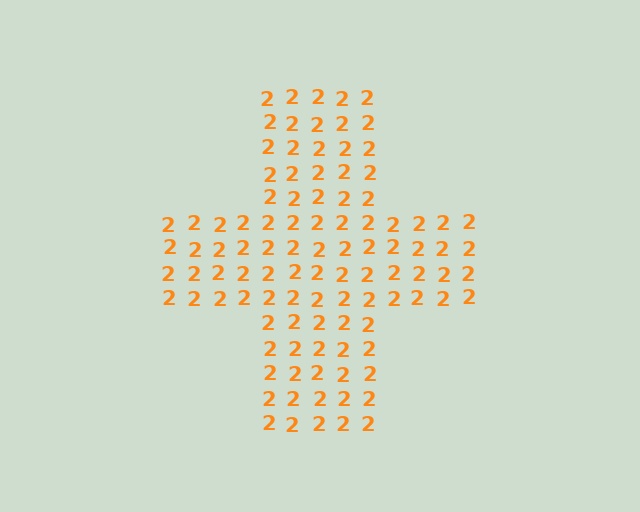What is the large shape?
The large shape is a cross.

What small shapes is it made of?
It is made of small digit 2's.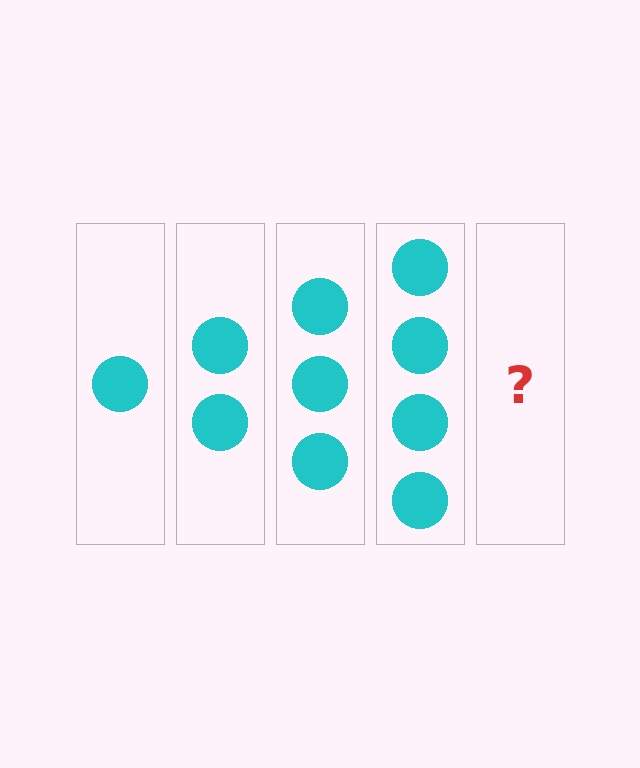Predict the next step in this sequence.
The next step is 5 circles.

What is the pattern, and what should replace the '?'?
The pattern is that each step adds one more circle. The '?' should be 5 circles.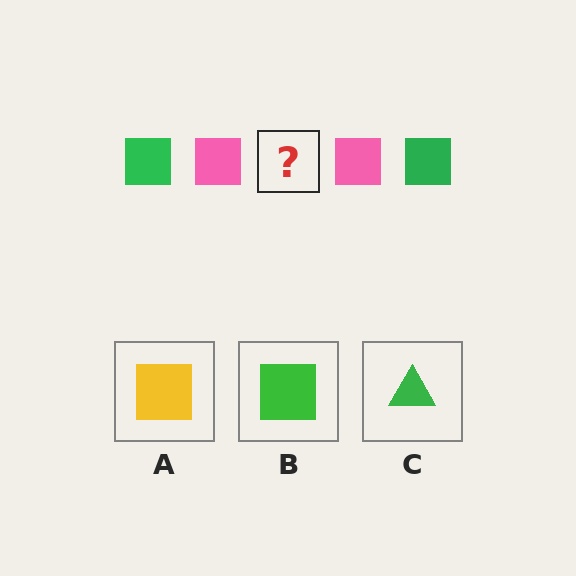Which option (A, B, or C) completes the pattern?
B.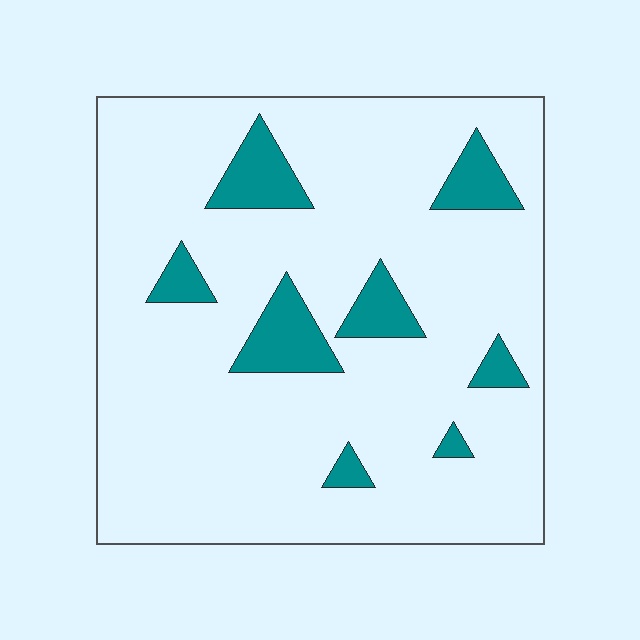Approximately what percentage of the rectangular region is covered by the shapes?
Approximately 15%.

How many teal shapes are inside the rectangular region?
8.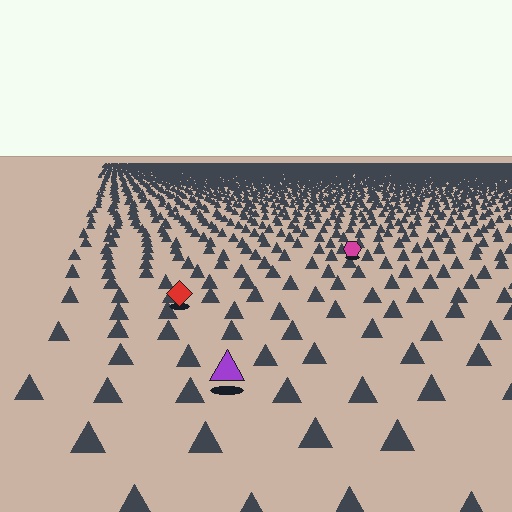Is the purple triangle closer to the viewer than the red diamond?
Yes. The purple triangle is closer — you can tell from the texture gradient: the ground texture is coarser near it.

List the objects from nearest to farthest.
From nearest to farthest: the purple triangle, the red diamond, the magenta hexagon.